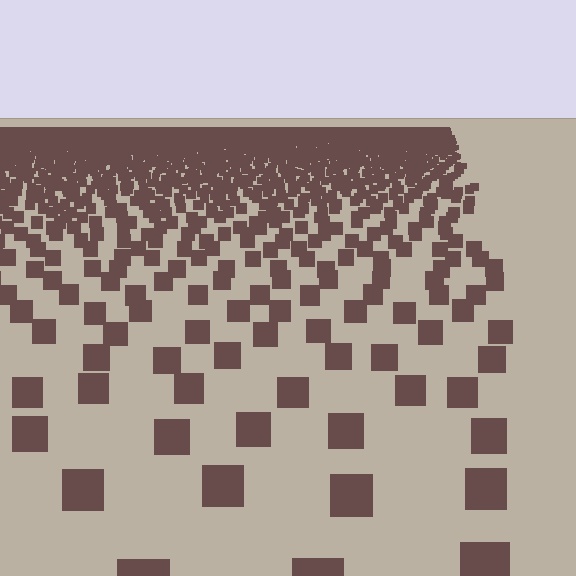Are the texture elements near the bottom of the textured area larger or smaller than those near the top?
Larger. Near the bottom, elements are closer to the viewer and appear at a bigger on-screen size.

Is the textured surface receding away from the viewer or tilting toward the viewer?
The surface is receding away from the viewer. Texture elements get smaller and denser toward the top.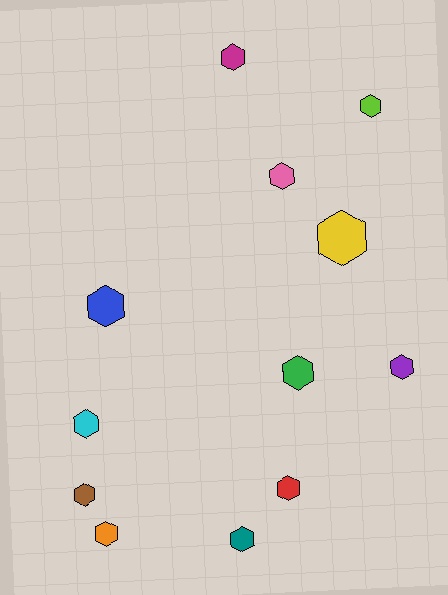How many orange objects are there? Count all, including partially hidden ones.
There is 1 orange object.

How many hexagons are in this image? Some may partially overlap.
There are 12 hexagons.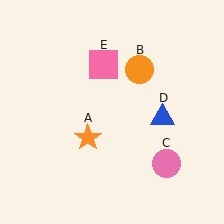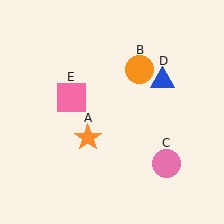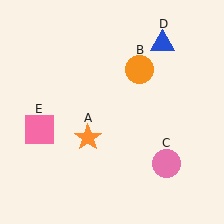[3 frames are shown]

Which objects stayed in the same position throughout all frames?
Orange star (object A) and orange circle (object B) and pink circle (object C) remained stationary.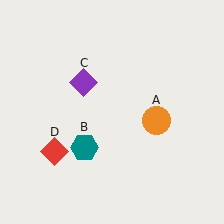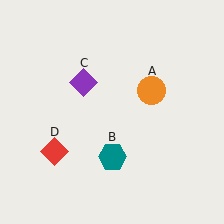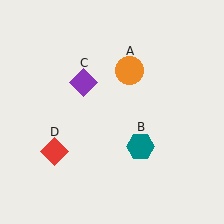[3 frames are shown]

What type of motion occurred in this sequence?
The orange circle (object A), teal hexagon (object B) rotated counterclockwise around the center of the scene.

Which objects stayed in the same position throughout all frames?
Purple diamond (object C) and red diamond (object D) remained stationary.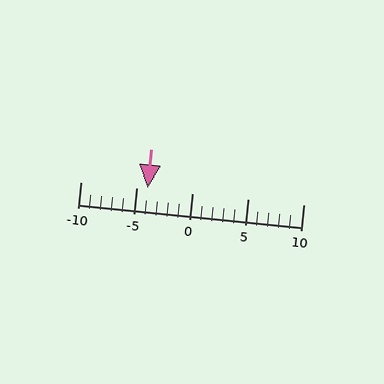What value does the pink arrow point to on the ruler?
The pink arrow points to approximately -4.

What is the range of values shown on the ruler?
The ruler shows values from -10 to 10.